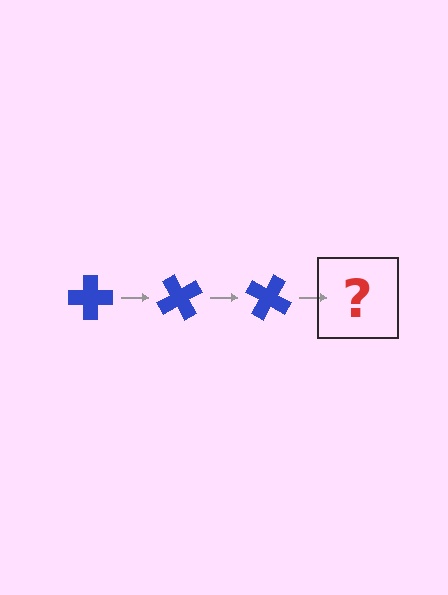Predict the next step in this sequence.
The next step is a blue cross rotated 180 degrees.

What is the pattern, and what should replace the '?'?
The pattern is that the cross rotates 60 degrees each step. The '?' should be a blue cross rotated 180 degrees.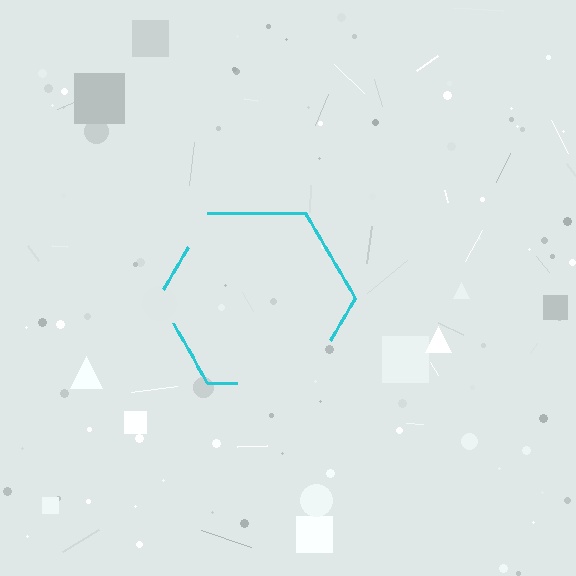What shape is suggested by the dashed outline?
The dashed outline suggests a hexagon.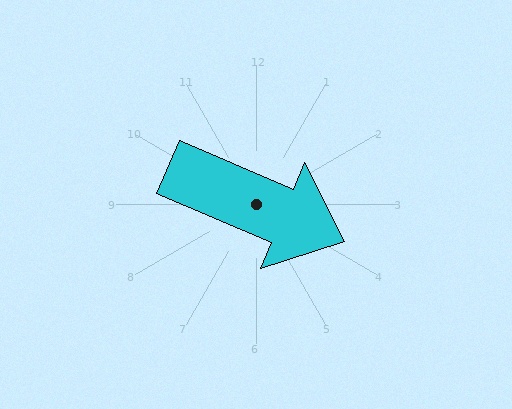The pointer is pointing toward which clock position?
Roughly 4 o'clock.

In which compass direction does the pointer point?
Southeast.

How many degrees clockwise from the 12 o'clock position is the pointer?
Approximately 113 degrees.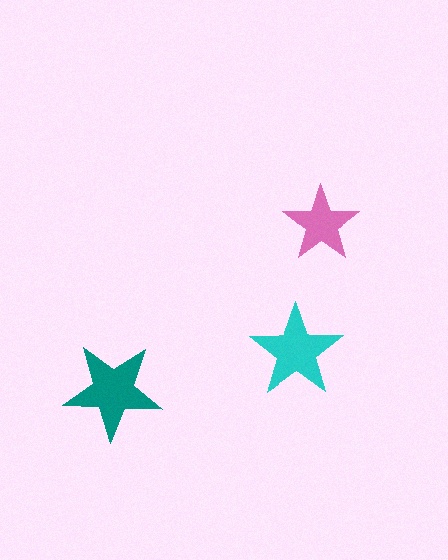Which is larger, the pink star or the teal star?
The teal one.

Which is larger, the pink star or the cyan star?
The cyan one.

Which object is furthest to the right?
The pink star is rightmost.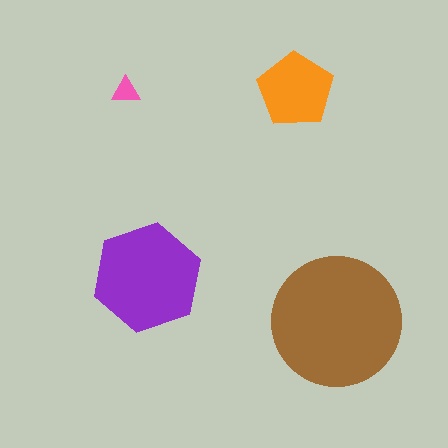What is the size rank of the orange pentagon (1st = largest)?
3rd.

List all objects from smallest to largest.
The pink triangle, the orange pentagon, the purple hexagon, the brown circle.